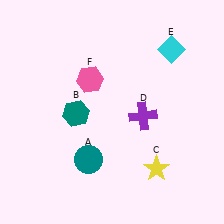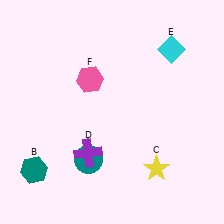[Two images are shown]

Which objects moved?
The objects that moved are: the teal hexagon (B), the purple cross (D).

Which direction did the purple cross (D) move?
The purple cross (D) moved left.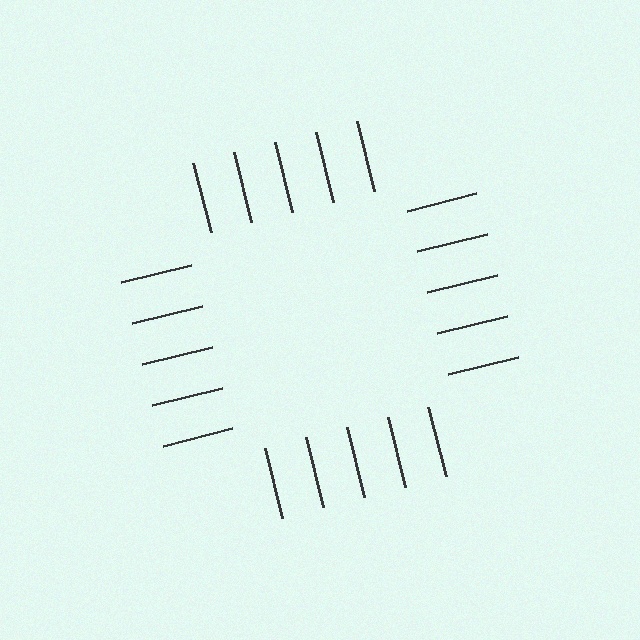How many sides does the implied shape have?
4 sides — the line-ends trace a square.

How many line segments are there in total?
20 — 5 along each of the 4 edges.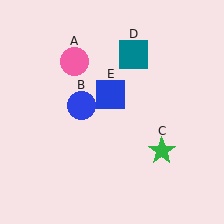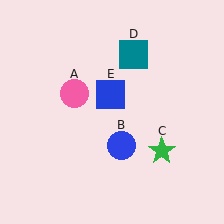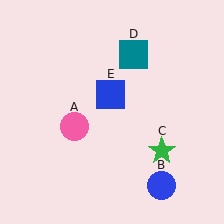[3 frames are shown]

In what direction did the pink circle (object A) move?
The pink circle (object A) moved down.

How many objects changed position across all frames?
2 objects changed position: pink circle (object A), blue circle (object B).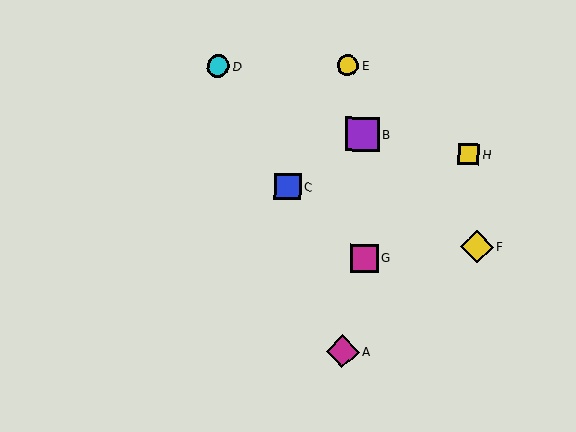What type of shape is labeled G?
Shape G is a magenta square.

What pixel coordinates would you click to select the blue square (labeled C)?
Click at (288, 187) to select the blue square C.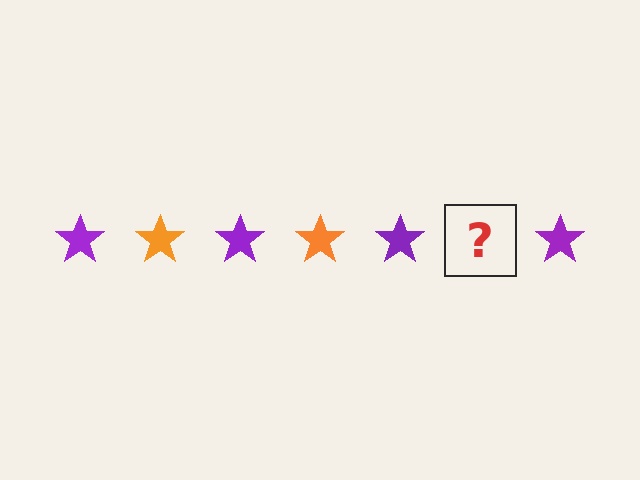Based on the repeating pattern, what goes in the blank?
The blank should be an orange star.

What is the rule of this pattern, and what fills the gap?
The rule is that the pattern cycles through purple, orange stars. The gap should be filled with an orange star.